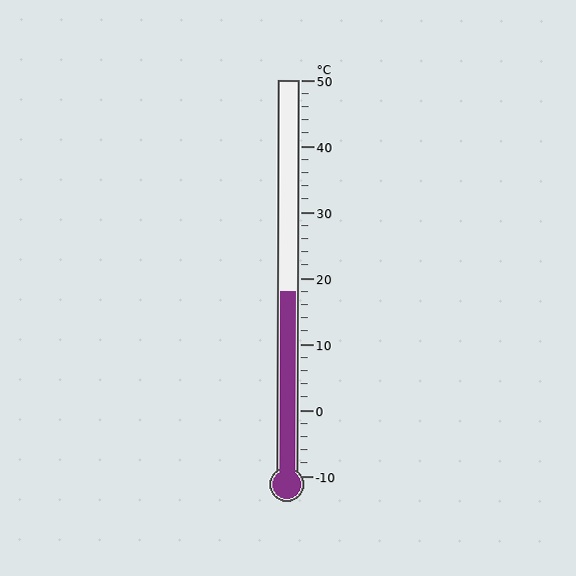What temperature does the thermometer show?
The thermometer shows approximately 18°C.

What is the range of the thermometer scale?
The thermometer scale ranges from -10°C to 50°C.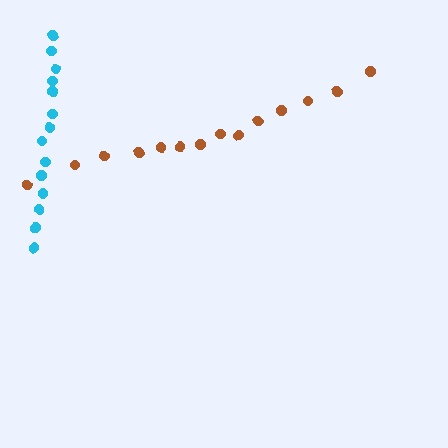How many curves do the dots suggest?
There are 2 distinct paths.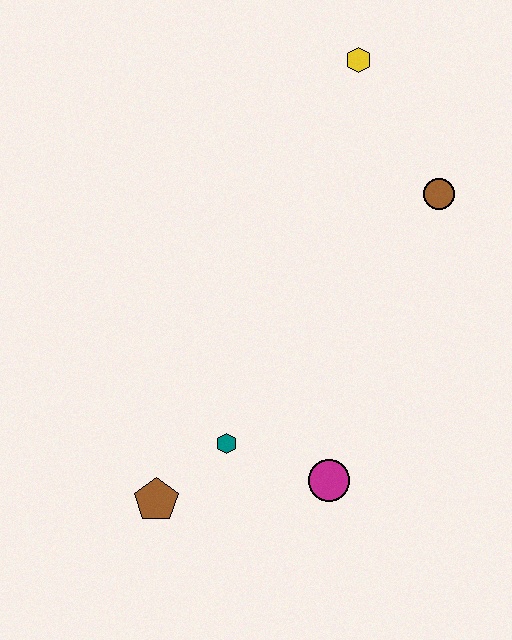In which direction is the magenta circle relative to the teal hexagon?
The magenta circle is to the right of the teal hexagon.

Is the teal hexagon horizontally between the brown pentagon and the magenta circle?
Yes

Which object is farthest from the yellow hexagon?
The brown pentagon is farthest from the yellow hexagon.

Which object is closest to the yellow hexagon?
The brown circle is closest to the yellow hexagon.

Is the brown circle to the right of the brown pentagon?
Yes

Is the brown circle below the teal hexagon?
No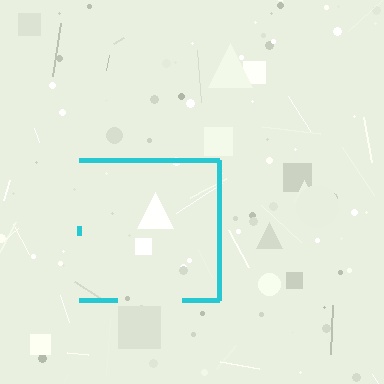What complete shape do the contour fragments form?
The contour fragments form a square.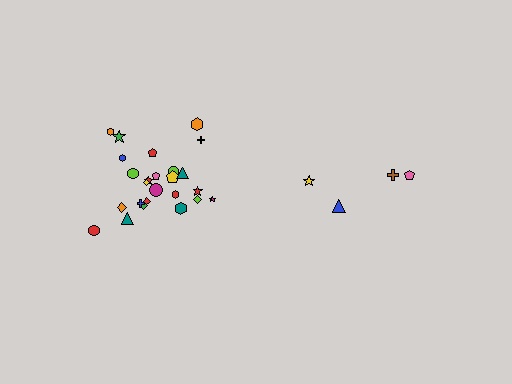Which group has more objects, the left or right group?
The left group.